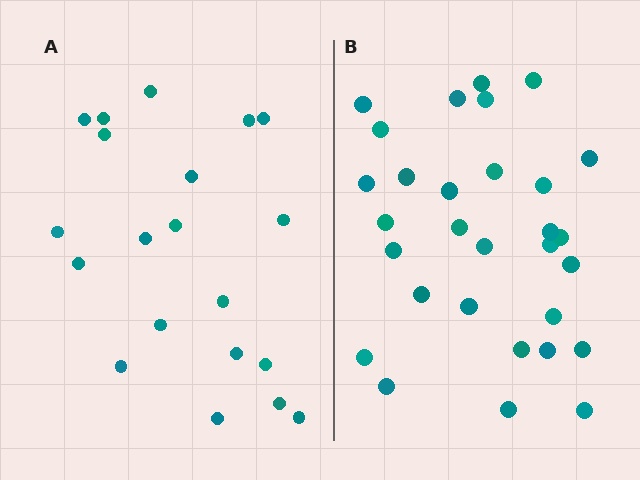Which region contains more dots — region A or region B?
Region B (the right region) has more dots.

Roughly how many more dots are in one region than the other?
Region B has roughly 10 or so more dots than region A.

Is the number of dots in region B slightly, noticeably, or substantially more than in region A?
Region B has substantially more. The ratio is roughly 1.5 to 1.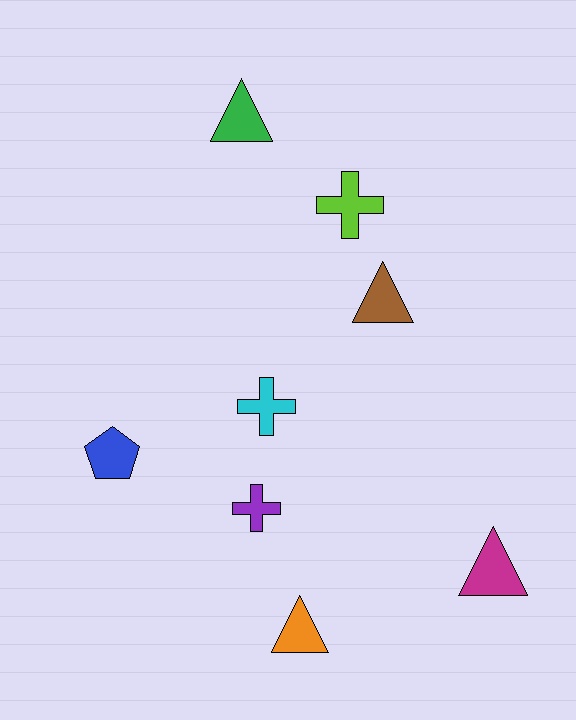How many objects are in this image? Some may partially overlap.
There are 8 objects.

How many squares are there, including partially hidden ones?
There are no squares.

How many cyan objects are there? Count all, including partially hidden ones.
There is 1 cyan object.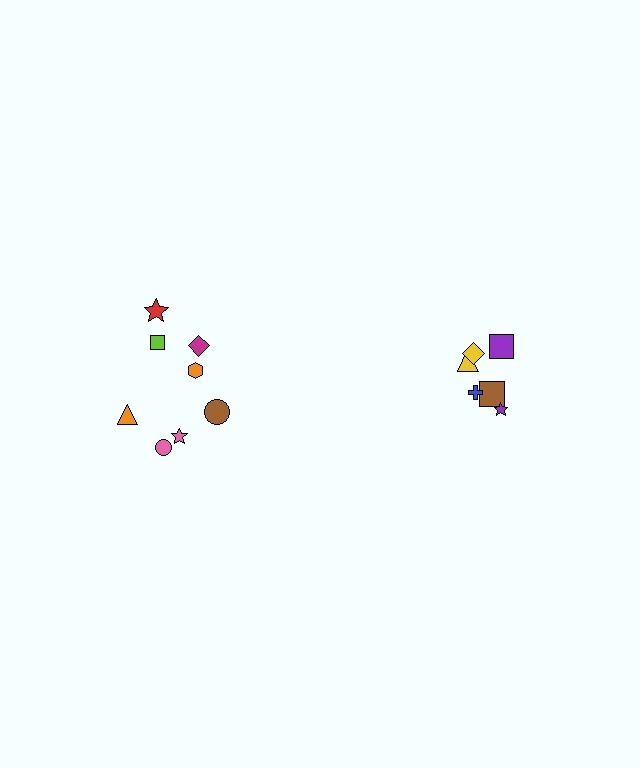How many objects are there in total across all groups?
There are 14 objects.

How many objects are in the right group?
There are 6 objects.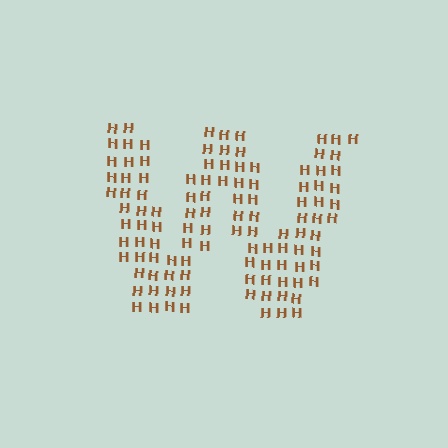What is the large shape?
The large shape is the letter W.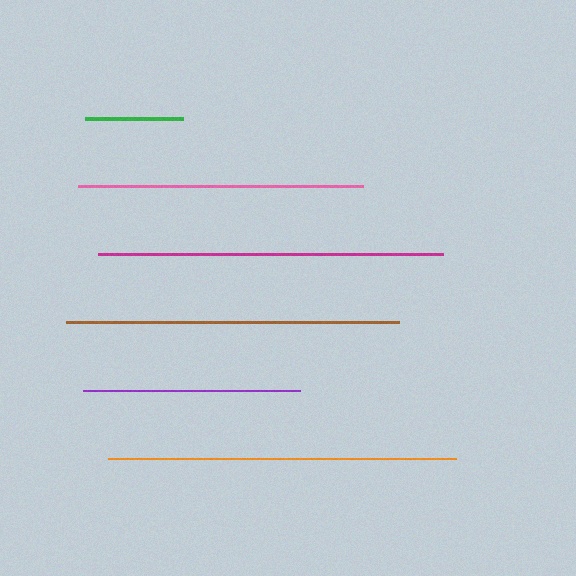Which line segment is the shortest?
The green line is the shortest at approximately 98 pixels.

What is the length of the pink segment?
The pink segment is approximately 285 pixels long.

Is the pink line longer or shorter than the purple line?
The pink line is longer than the purple line.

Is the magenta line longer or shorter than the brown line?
The magenta line is longer than the brown line.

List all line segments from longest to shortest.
From longest to shortest: orange, magenta, brown, pink, purple, green.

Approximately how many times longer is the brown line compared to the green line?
The brown line is approximately 3.4 times the length of the green line.